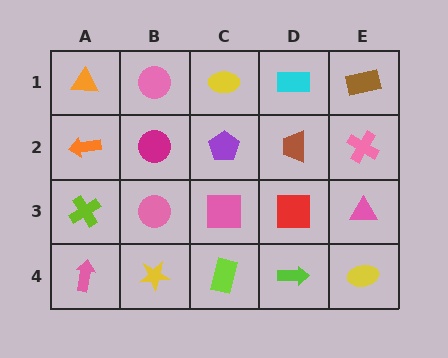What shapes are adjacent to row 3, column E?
A pink cross (row 2, column E), a yellow ellipse (row 4, column E), a red square (row 3, column D).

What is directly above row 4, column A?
A lime cross.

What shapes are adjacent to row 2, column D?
A cyan rectangle (row 1, column D), a red square (row 3, column D), a purple pentagon (row 2, column C), a pink cross (row 2, column E).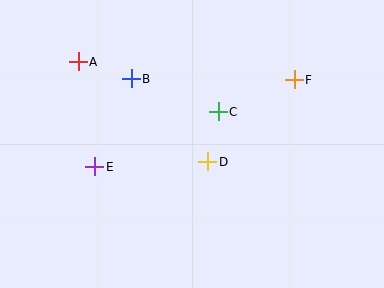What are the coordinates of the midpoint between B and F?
The midpoint between B and F is at (213, 79).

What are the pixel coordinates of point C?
Point C is at (218, 112).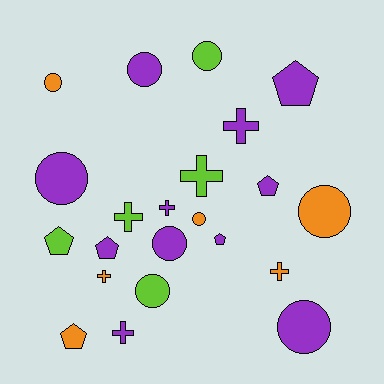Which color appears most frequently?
Purple, with 11 objects.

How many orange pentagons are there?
There is 1 orange pentagon.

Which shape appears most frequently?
Circle, with 9 objects.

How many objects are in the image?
There are 22 objects.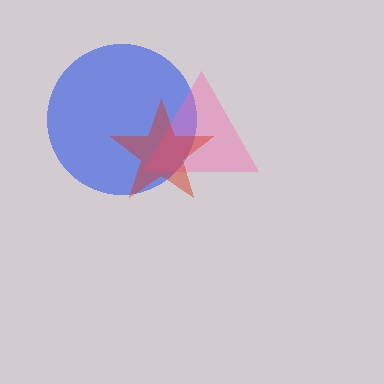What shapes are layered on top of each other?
The layered shapes are: a blue circle, a pink triangle, a red star.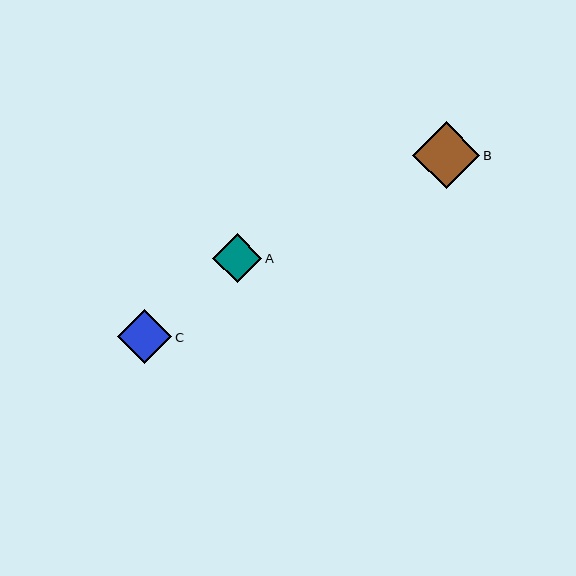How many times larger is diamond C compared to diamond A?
Diamond C is approximately 1.1 times the size of diamond A.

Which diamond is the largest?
Diamond B is the largest with a size of approximately 67 pixels.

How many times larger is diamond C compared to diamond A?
Diamond C is approximately 1.1 times the size of diamond A.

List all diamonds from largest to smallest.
From largest to smallest: B, C, A.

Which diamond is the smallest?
Diamond A is the smallest with a size of approximately 49 pixels.